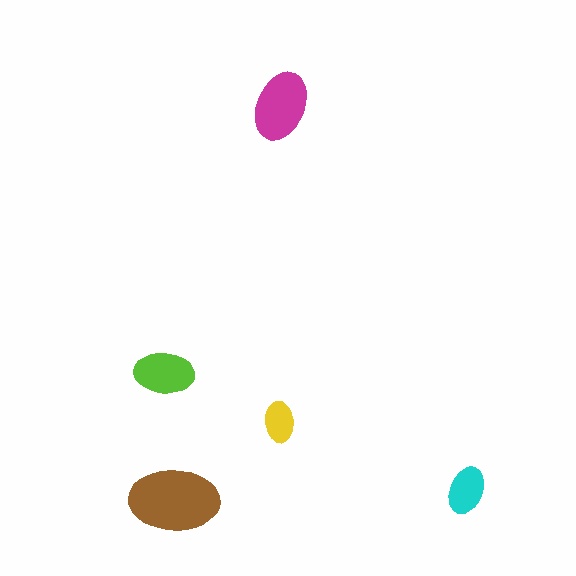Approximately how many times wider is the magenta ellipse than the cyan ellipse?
About 1.5 times wider.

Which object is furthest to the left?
The lime ellipse is leftmost.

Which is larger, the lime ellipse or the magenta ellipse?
The magenta one.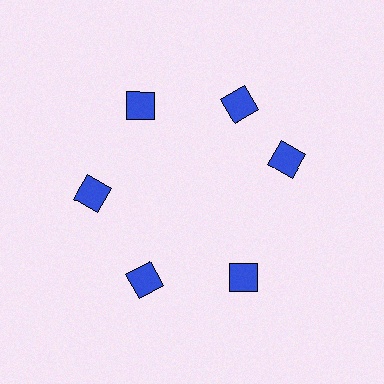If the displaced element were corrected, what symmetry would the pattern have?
It would have 6-fold rotational symmetry — the pattern would map onto itself every 60 degrees.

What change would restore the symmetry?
The symmetry would be restored by rotating it back into even spacing with its neighbors so that all 6 diamonds sit at equal angles and equal distance from the center.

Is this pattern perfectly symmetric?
No. The 6 blue diamonds are arranged in a ring, but one element near the 3 o'clock position is rotated out of alignment along the ring, breaking the 6-fold rotational symmetry.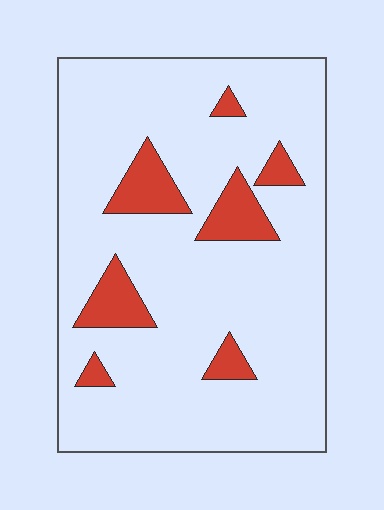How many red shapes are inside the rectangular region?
7.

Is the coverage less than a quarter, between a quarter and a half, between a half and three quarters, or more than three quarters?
Less than a quarter.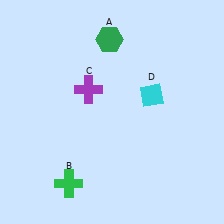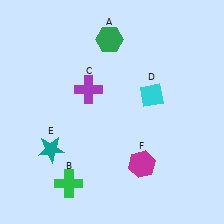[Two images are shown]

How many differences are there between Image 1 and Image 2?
There are 2 differences between the two images.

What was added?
A teal star (E), a magenta hexagon (F) were added in Image 2.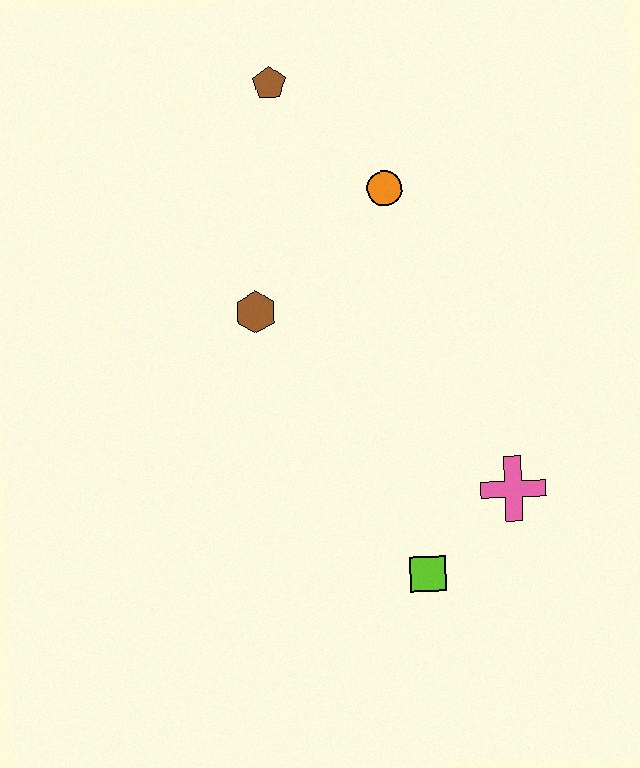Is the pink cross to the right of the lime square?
Yes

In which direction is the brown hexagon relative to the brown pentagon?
The brown hexagon is below the brown pentagon.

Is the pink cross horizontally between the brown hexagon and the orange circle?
No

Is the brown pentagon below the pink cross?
No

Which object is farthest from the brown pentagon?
The lime square is farthest from the brown pentagon.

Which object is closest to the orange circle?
The brown pentagon is closest to the orange circle.